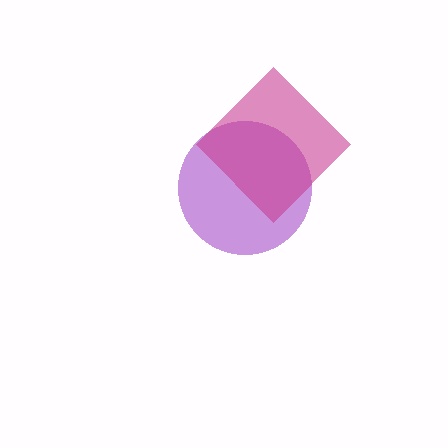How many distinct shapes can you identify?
There are 2 distinct shapes: a purple circle, a magenta diamond.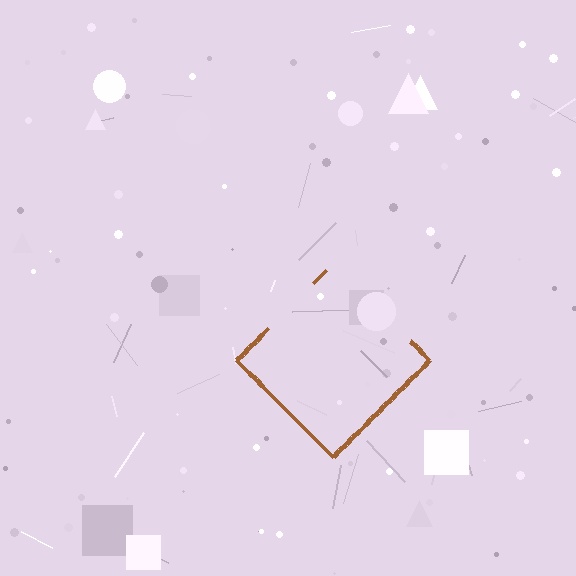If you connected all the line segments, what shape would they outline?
They would outline a diamond.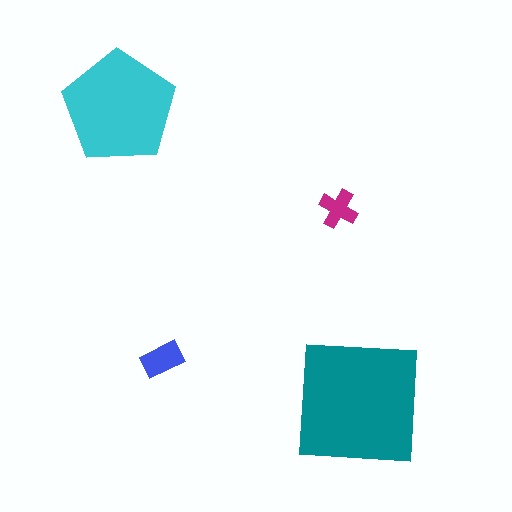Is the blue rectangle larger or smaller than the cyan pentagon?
Smaller.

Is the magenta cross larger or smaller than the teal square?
Smaller.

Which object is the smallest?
The magenta cross.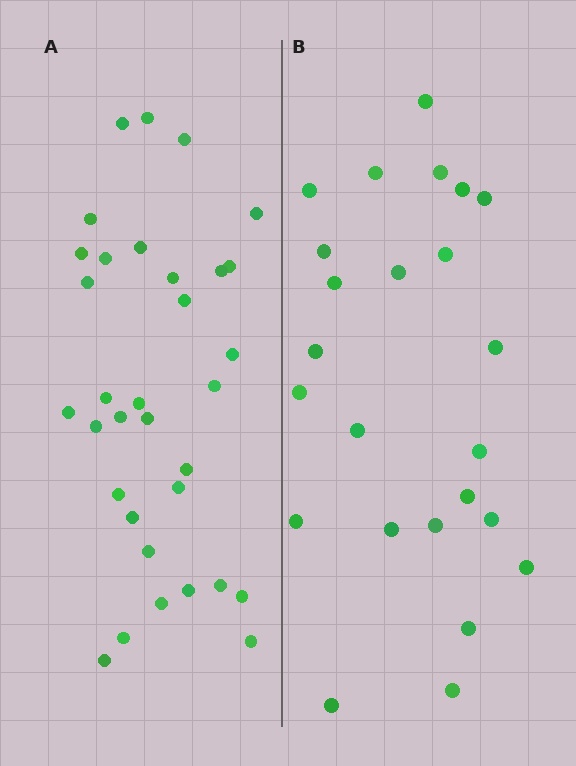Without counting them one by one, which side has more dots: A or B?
Region A (the left region) has more dots.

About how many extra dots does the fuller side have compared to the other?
Region A has roughly 8 or so more dots than region B.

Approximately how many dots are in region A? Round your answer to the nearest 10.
About 30 dots. (The exact count is 33, which rounds to 30.)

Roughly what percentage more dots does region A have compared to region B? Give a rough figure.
About 40% more.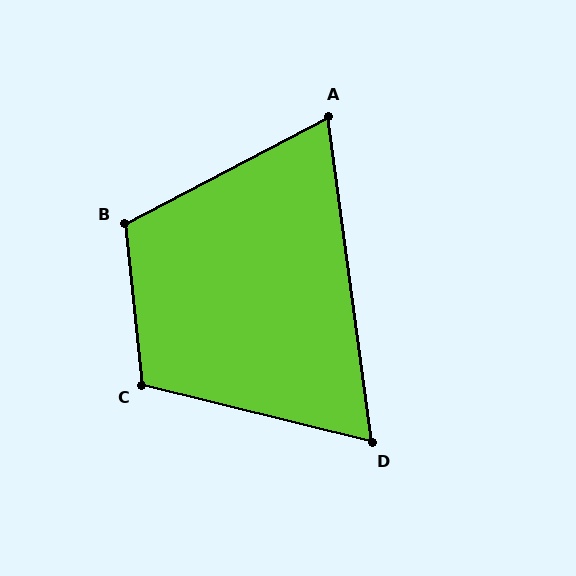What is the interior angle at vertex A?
Approximately 70 degrees (acute).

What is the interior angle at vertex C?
Approximately 110 degrees (obtuse).